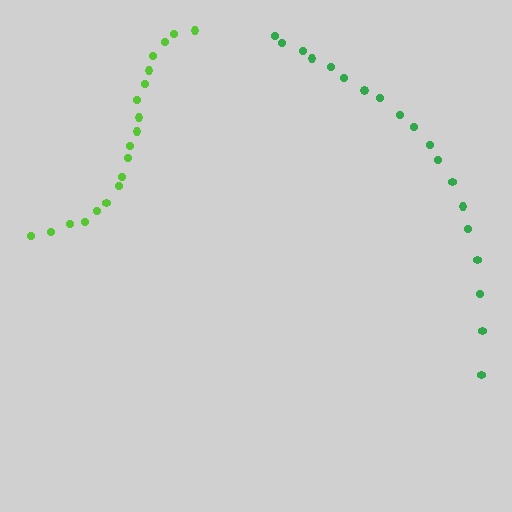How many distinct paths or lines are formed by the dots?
There are 2 distinct paths.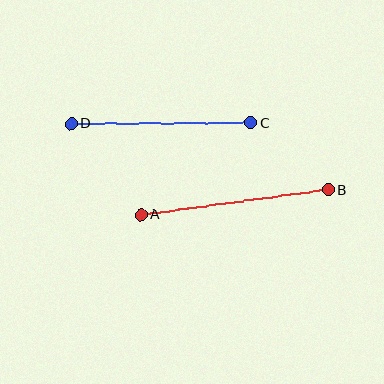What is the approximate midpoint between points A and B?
The midpoint is at approximately (235, 202) pixels.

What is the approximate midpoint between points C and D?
The midpoint is at approximately (161, 123) pixels.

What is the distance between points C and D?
The distance is approximately 180 pixels.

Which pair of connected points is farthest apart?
Points A and B are farthest apart.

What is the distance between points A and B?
The distance is approximately 189 pixels.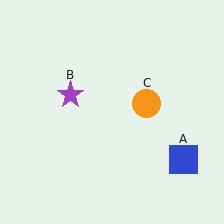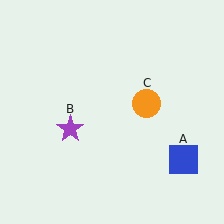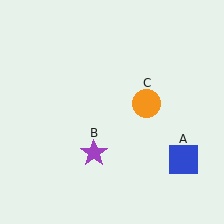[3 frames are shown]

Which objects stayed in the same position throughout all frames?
Blue square (object A) and orange circle (object C) remained stationary.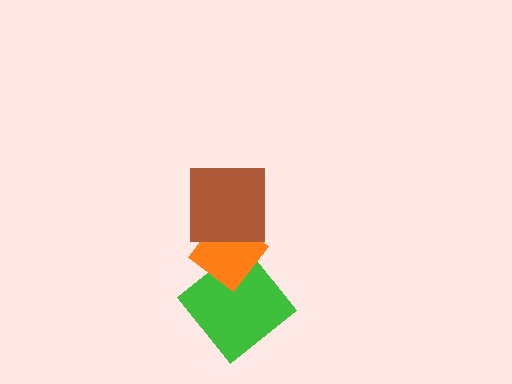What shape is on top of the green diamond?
The orange diamond is on top of the green diamond.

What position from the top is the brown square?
The brown square is 1st from the top.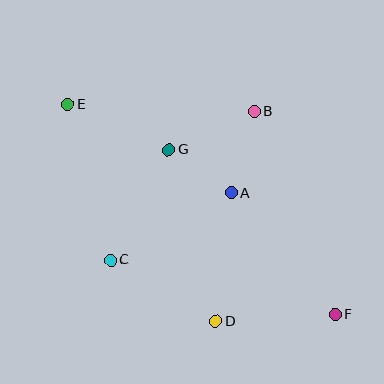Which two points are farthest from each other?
Points E and F are farthest from each other.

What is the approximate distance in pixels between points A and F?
The distance between A and F is approximately 159 pixels.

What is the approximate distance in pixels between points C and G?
The distance between C and G is approximately 125 pixels.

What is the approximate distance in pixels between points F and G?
The distance between F and G is approximately 234 pixels.